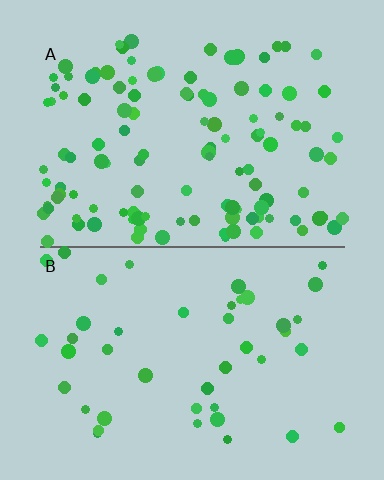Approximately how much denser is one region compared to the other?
Approximately 2.7× — region A over region B.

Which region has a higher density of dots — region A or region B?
A (the top).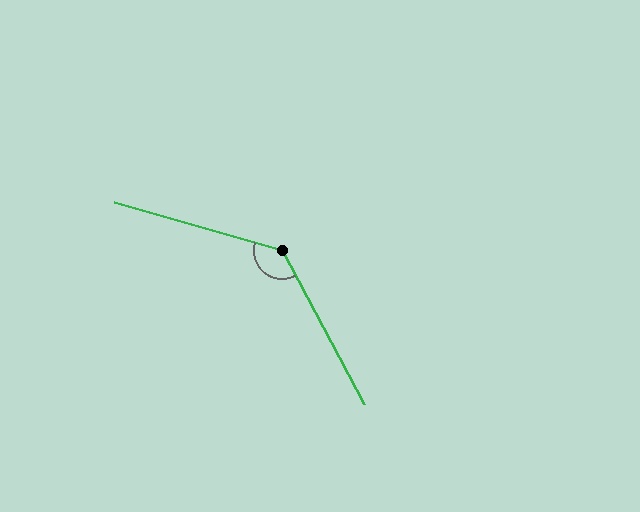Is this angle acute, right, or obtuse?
It is obtuse.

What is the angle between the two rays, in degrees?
Approximately 134 degrees.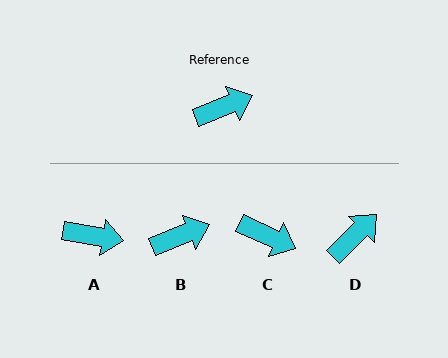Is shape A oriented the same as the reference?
No, it is off by about 31 degrees.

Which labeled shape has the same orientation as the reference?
B.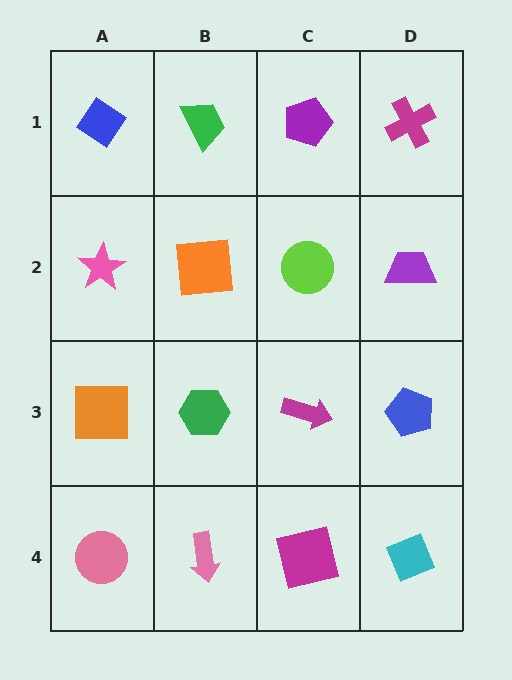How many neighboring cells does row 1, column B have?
3.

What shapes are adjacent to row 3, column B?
An orange square (row 2, column B), a pink arrow (row 4, column B), an orange square (row 3, column A), a magenta arrow (row 3, column C).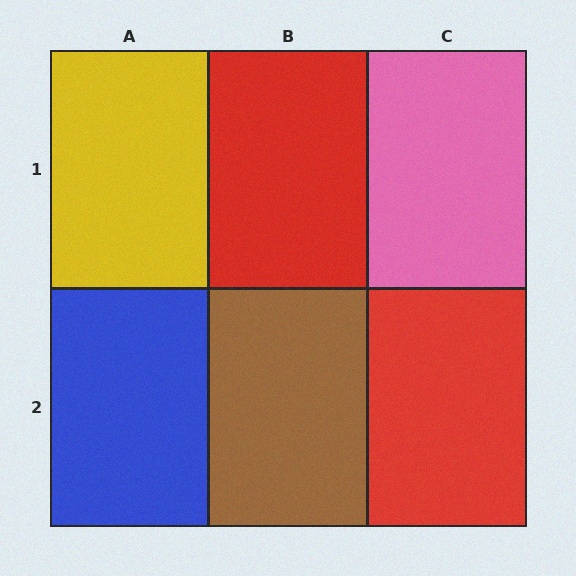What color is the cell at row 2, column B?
Brown.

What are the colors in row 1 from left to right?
Yellow, red, pink.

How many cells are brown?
1 cell is brown.